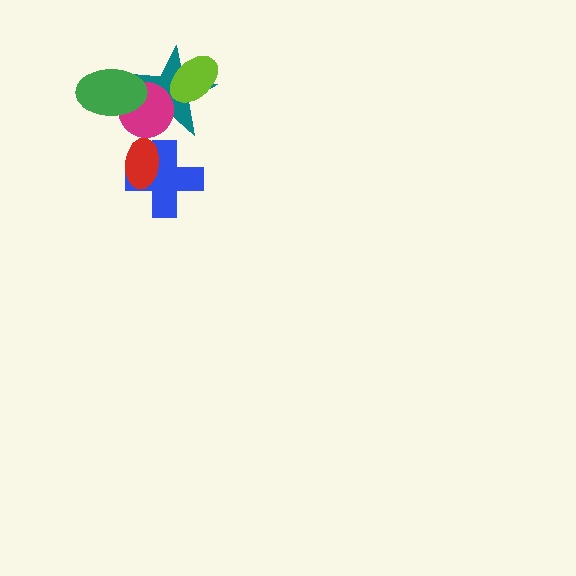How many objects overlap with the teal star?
3 objects overlap with the teal star.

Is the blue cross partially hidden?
Yes, it is partially covered by another shape.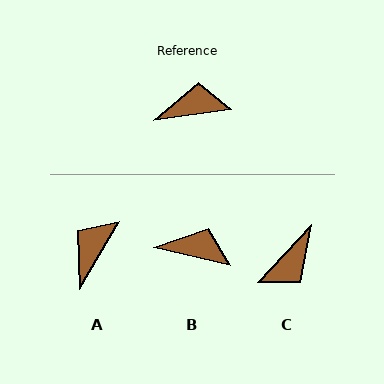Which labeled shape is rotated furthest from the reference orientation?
C, about 141 degrees away.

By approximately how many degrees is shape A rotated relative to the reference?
Approximately 52 degrees counter-clockwise.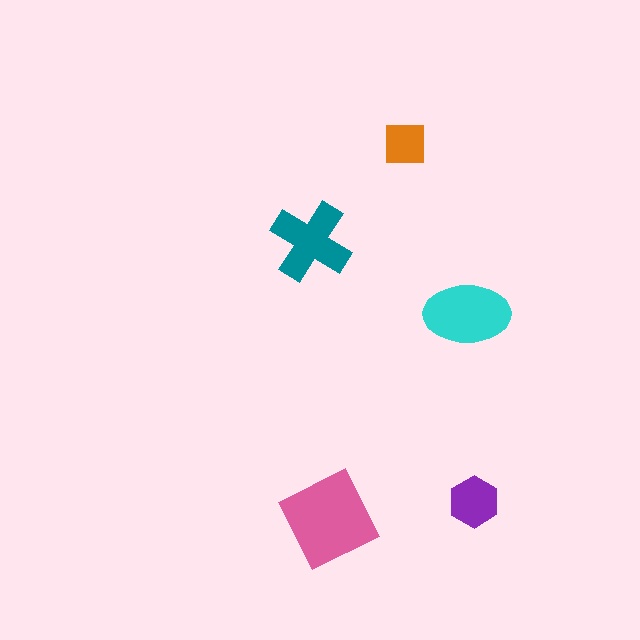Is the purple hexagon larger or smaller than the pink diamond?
Smaller.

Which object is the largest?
The pink diamond.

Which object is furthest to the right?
The purple hexagon is rightmost.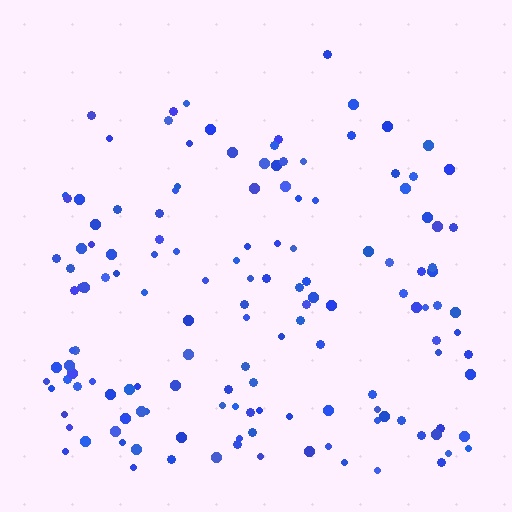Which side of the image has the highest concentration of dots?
The bottom.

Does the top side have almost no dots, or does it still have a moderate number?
Still a moderate number, just noticeably fewer than the bottom.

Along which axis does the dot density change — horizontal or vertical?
Vertical.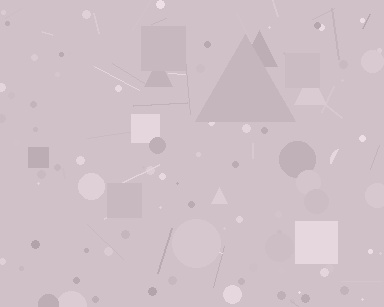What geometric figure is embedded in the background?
A triangle is embedded in the background.